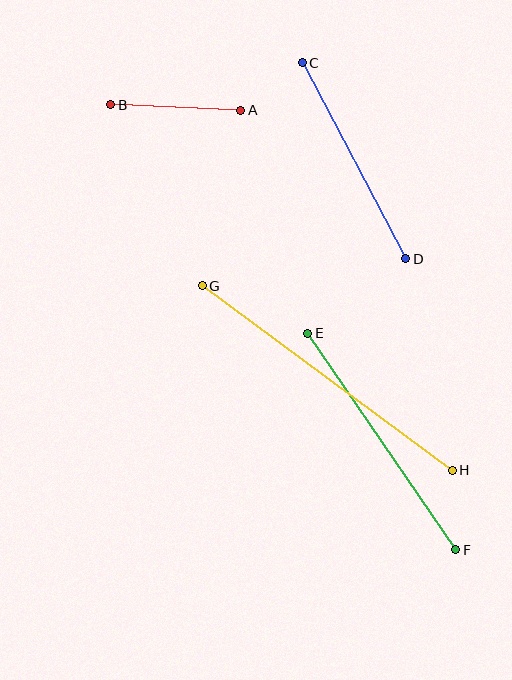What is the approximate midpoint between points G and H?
The midpoint is at approximately (327, 378) pixels.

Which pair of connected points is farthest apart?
Points G and H are farthest apart.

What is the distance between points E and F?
The distance is approximately 263 pixels.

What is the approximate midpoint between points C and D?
The midpoint is at approximately (354, 161) pixels.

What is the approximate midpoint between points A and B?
The midpoint is at approximately (176, 108) pixels.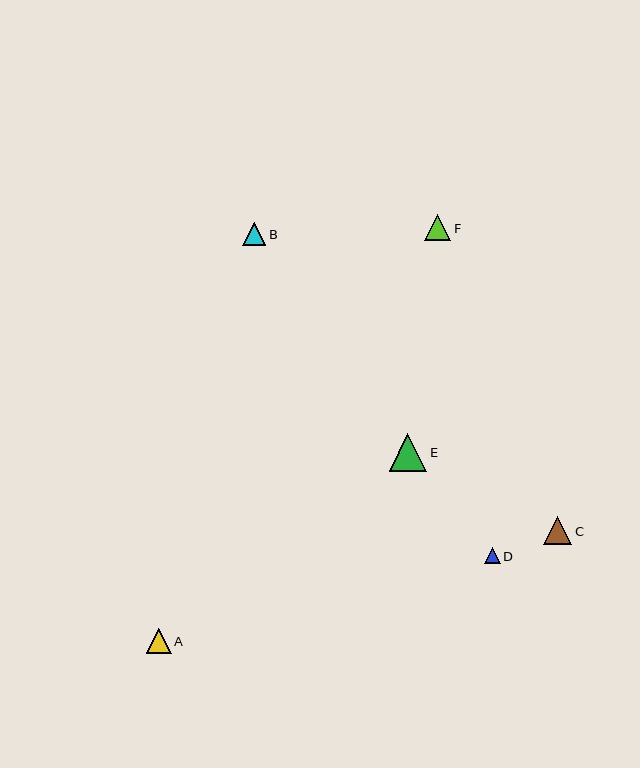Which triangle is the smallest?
Triangle D is the smallest with a size of approximately 16 pixels.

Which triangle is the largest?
Triangle E is the largest with a size of approximately 37 pixels.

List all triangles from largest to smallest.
From largest to smallest: E, C, F, A, B, D.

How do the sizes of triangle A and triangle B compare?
Triangle A and triangle B are approximately the same size.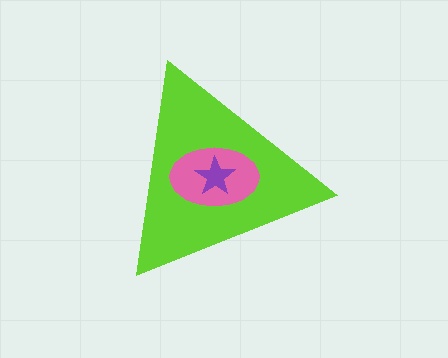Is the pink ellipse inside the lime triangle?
Yes.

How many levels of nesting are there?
3.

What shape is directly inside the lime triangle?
The pink ellipse.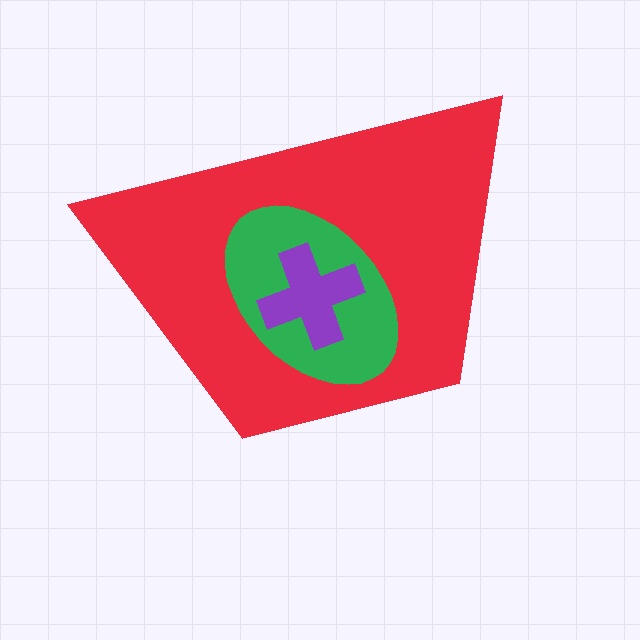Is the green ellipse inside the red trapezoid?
Yes.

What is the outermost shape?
The red trapezoid.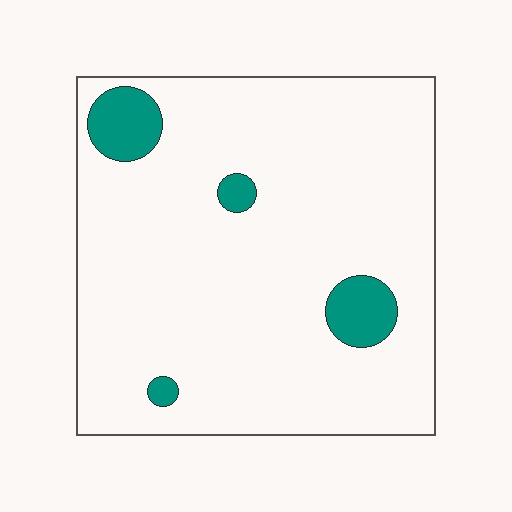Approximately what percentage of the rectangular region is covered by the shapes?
Approximately 10%.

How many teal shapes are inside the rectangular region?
4.